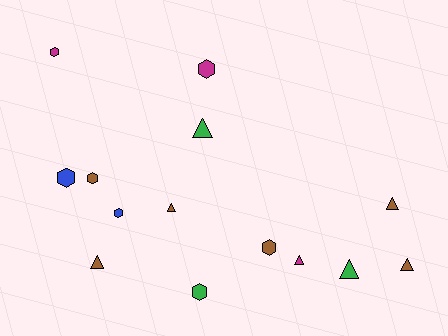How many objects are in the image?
There are 14 objects.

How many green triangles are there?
There are 2 green triangles.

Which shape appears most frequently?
Triangle, with 7 objects.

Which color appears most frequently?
Brown, with 6 objects.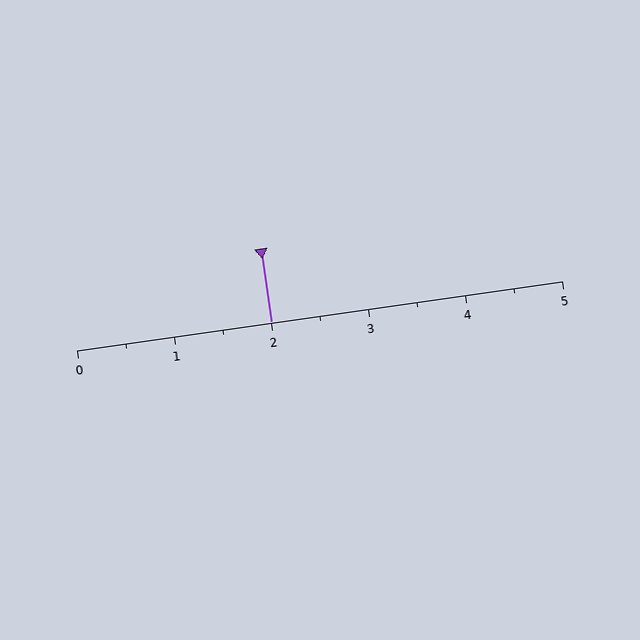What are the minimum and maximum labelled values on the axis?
The axis runs from 0 to 5.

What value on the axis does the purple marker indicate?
The marker indicates approximately 2.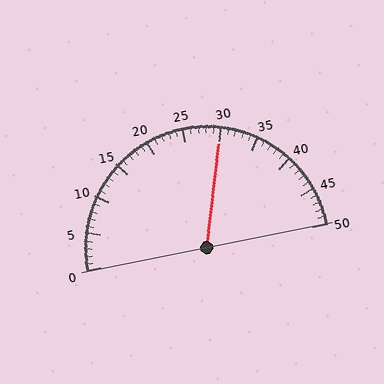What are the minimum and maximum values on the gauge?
The gauge ranges from 0 to 50.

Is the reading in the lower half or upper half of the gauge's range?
The reading is in the upper half of the range (0 to 50).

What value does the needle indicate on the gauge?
The needle indicates approximately 30.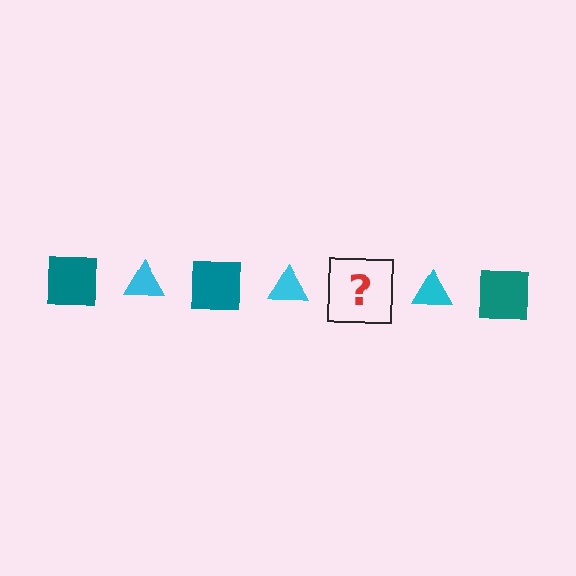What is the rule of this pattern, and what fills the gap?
The rule is that the pattern alternates between teal square and cyan triangle. The gap should be filled with a teal square.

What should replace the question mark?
The question mark should be replaced with a teal square.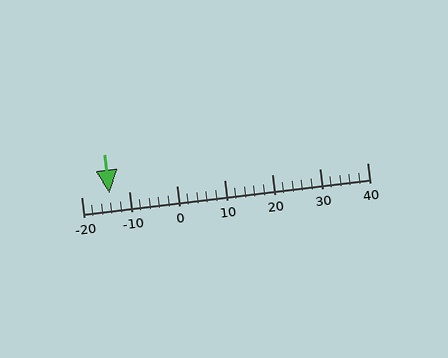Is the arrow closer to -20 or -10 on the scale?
The arrow is closer to -10.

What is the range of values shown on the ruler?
The ruler shows values from -20 to 40.